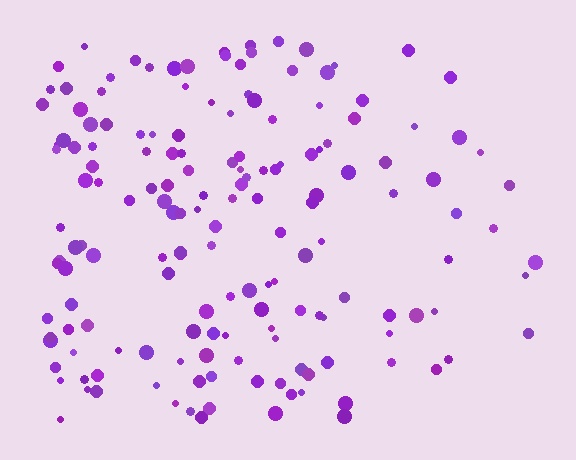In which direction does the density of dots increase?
From right to left, with the left side densest.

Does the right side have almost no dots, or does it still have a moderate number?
Still a moderate number, just noticeably fewer than the left.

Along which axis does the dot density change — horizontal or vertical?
Horizontal.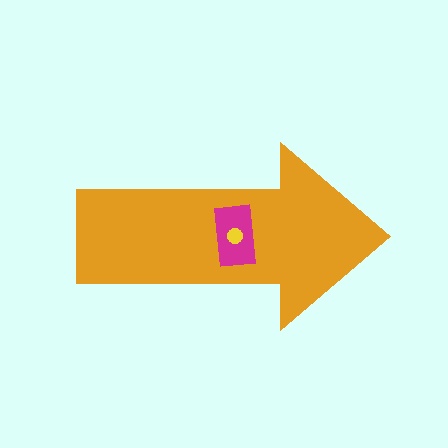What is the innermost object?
The yellow circle.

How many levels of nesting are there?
3.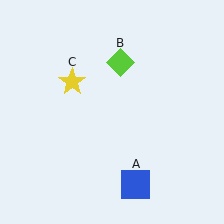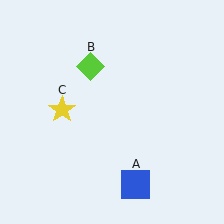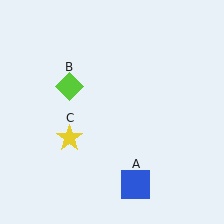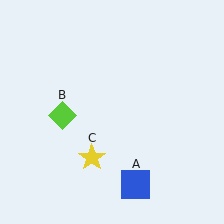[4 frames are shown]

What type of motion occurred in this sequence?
The lime diamond (object B), yellow star (object C) rotated counterclockwise around the center of the scene.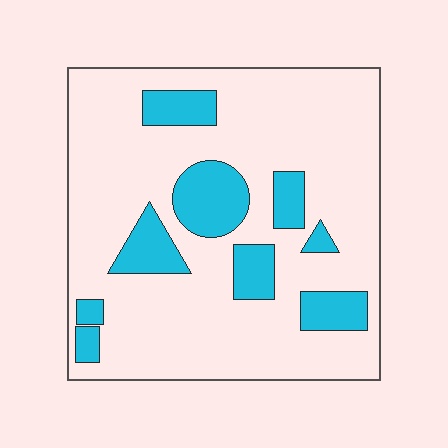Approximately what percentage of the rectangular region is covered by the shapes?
Approximately 20%.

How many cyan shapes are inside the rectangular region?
9.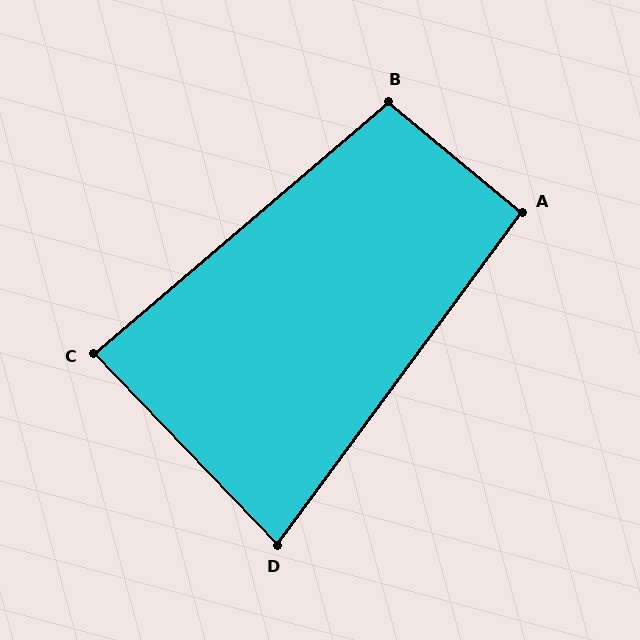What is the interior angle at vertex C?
Approximately 87 degrees (approximately right).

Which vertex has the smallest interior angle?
D, at approximately 80 degrees.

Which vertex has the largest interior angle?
B, at approximately 100 degrees.